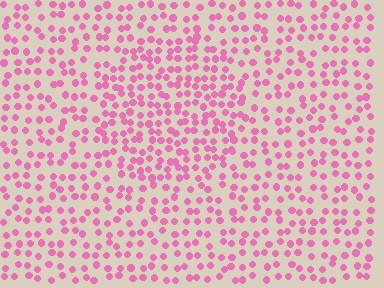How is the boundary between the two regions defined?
The boundary is defined by a change in element density (approximately 1.5x ratio). All elements are the same color, size, and shape.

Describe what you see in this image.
The image contains small pink elements arranged at two different densities. A circle-shaped region is visible where the elements are more densely packed than the surrounding area.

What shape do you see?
I see a circle.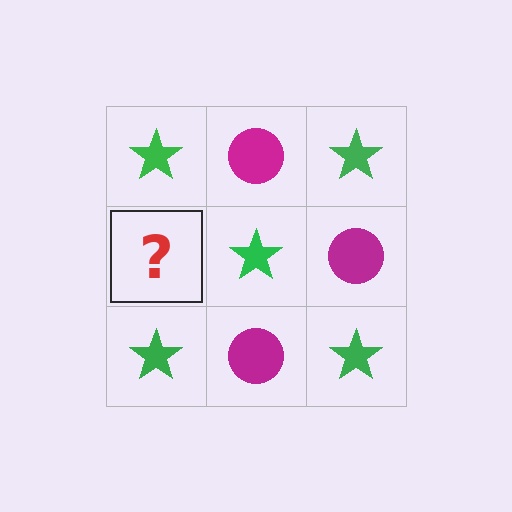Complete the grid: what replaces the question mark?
The question mark should be replaced with a magenta circle.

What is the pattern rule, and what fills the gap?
The rule is that it alternates green star and magenta circle in a checkerboard pattern. The gap should be filled with a magenta circle.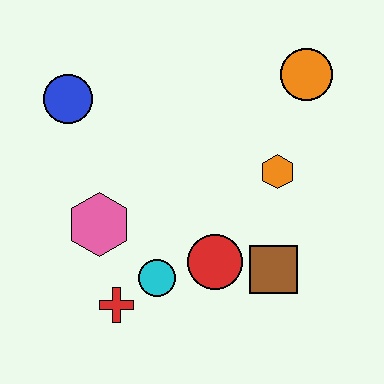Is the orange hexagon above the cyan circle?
Yes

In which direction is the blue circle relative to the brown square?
The blue circle is to the left of the brown square.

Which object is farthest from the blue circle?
The brown square is farthest from the blue circle.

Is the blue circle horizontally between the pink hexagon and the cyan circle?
No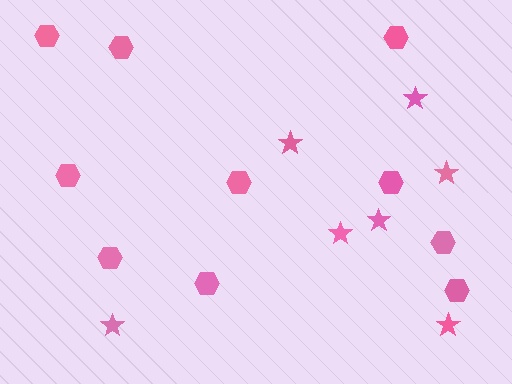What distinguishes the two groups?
There are 2 groups: one group of hexagons (10) and one group of stars (7).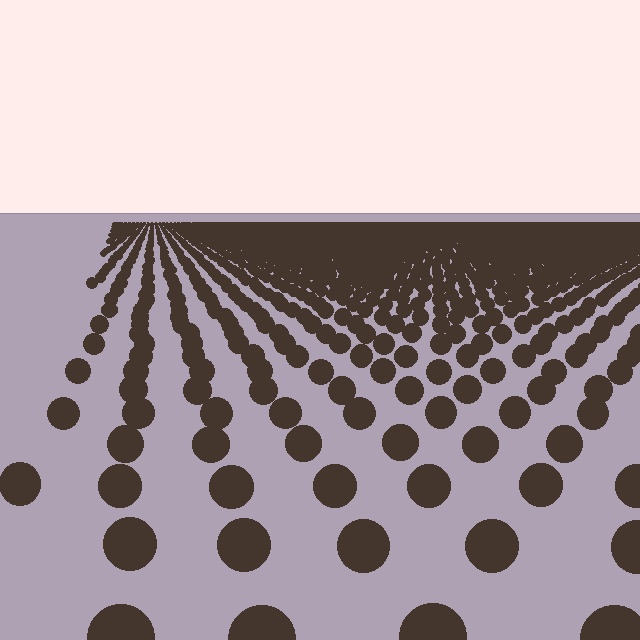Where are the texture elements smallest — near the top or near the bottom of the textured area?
Near the top.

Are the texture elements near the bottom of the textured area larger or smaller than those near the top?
Larger. Near the bottom, elements are closer to the viewer and appear at a bigger on-screen size.